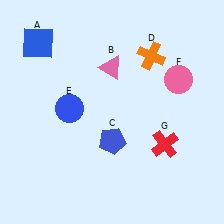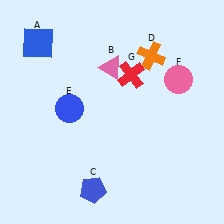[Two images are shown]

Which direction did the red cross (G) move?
The red cross (G) moved up.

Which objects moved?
The objects that moved are: the blue pentagon (C), the red cross (G).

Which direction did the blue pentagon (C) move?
The blue pentagon (C) moved down.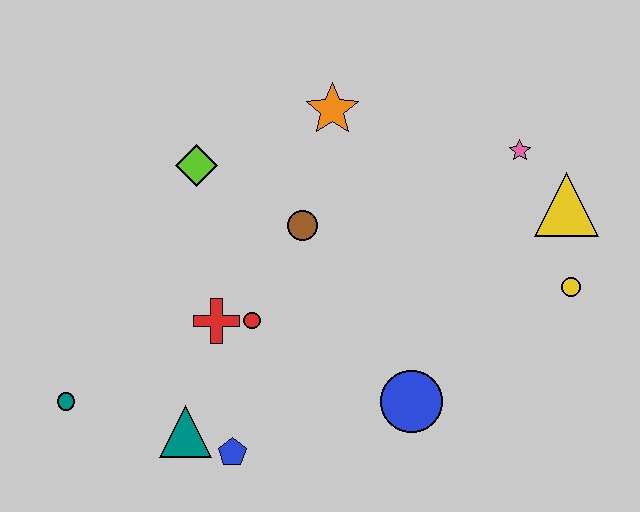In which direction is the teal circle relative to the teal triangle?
The teal circle is to the left of the teal triangle.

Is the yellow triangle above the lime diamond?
No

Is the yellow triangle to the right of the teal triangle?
Yes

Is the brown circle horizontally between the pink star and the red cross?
Yes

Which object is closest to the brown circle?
The red circle is closest to the brown circle.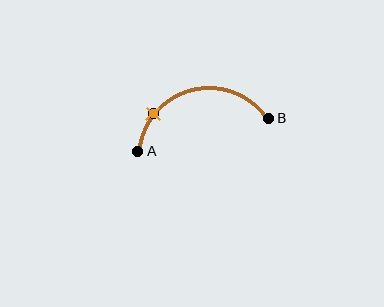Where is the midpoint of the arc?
The arc midpoint is the point on the curve farthest from the straight line joining A and B. It sits above that line.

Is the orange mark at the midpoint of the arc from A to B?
No. The orange mark lies on the arc but is closer to endpoint A. The arc midpoint would be at the point on the curve equidistant along the arc from both A and B.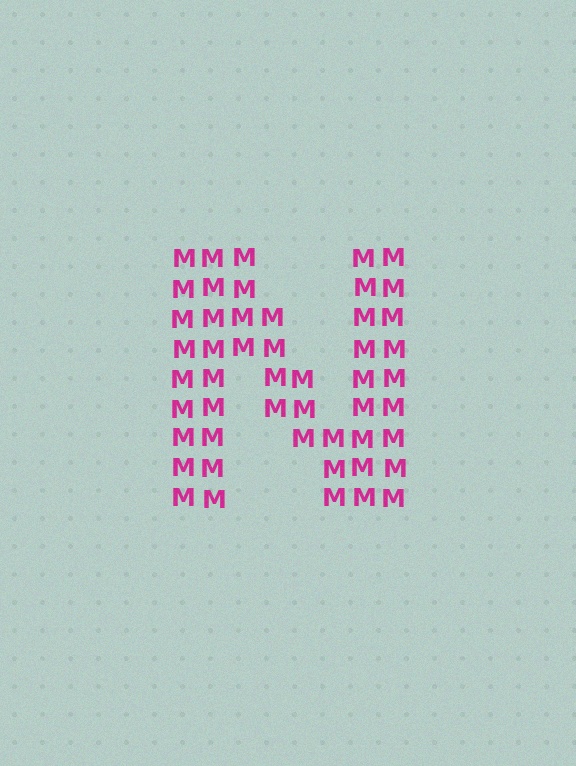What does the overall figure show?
The overall figure shows the letter N.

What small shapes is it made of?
It is made of small letter M's.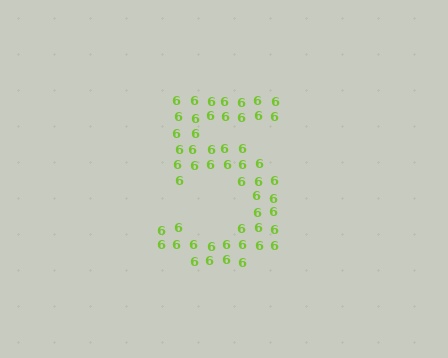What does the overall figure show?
The overall figure shows the digit 5.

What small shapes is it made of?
It is made of small digit 6's.